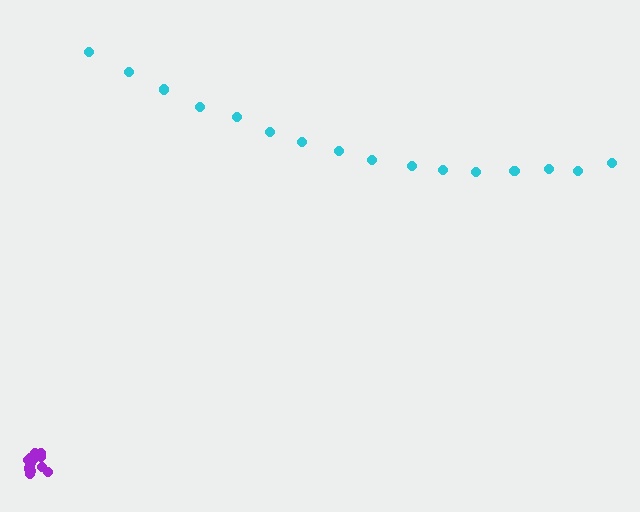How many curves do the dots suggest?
There are 2 distinct paths.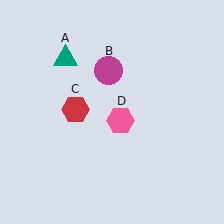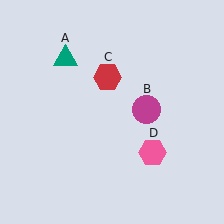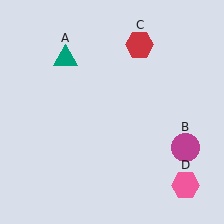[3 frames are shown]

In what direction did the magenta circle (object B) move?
The magenta circle (object B) moved down and to the right.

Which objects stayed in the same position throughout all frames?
Teal triangle (object A) remained stationary.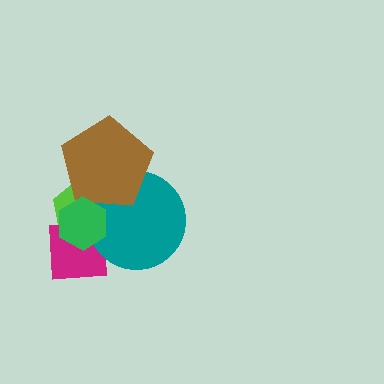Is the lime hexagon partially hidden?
Yes, it is partially covered by another shape.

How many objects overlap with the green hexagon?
4 objects overlap with the green hexagon.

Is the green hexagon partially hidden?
No, no other shape covers it.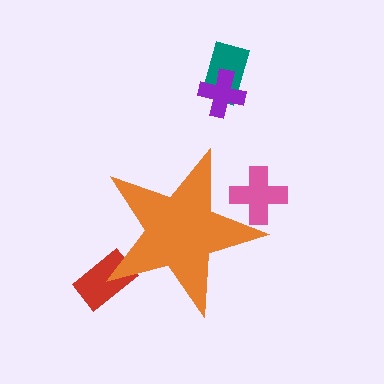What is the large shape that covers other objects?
An orange star.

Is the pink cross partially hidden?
Yes, the pink cross is partially hidden behind the orange star.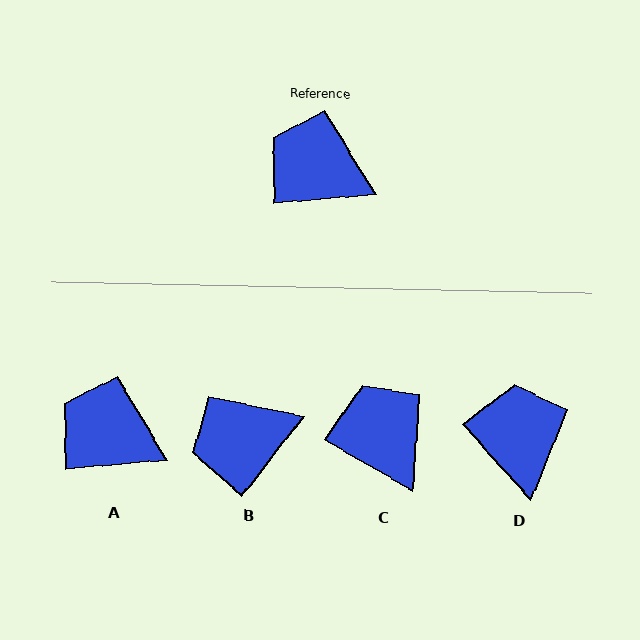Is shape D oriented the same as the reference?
No, it is off by about 53 degrees.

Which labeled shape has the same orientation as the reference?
A.